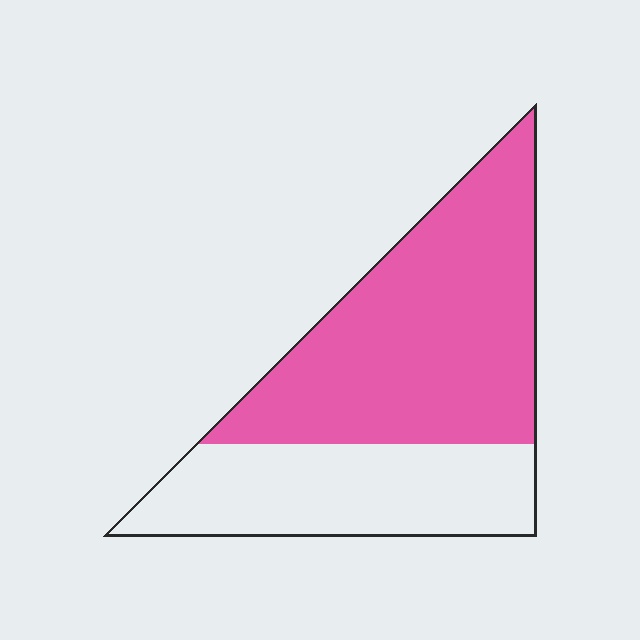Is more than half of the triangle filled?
Yes.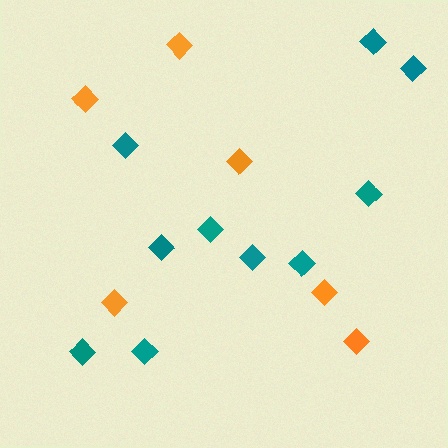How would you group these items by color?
There are 2 groups: one group of orange diamonds (6) and one group of teal diamonds (10).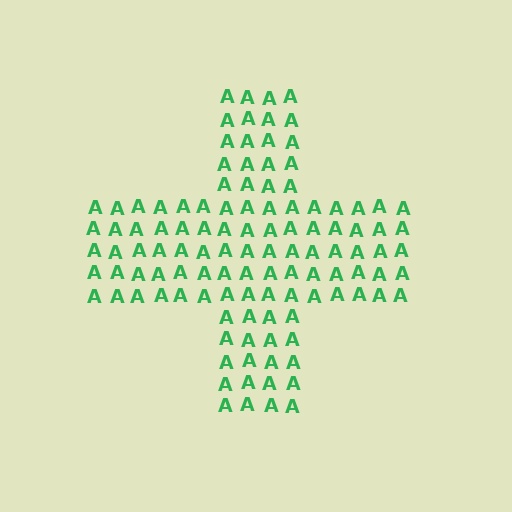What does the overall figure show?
The overall figure shows a cross.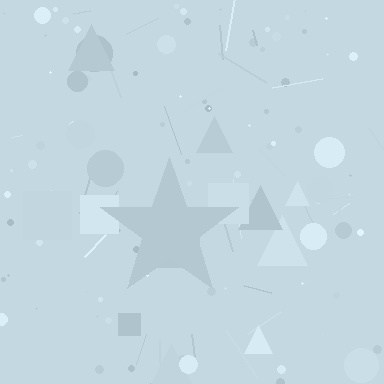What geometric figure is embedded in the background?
A star is embedded in the background.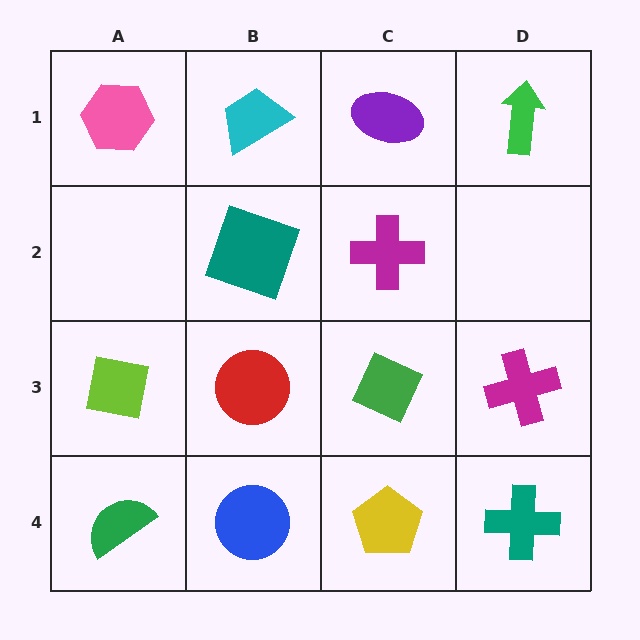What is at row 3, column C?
A green diamond.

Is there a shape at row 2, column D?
No, that cell is empty.